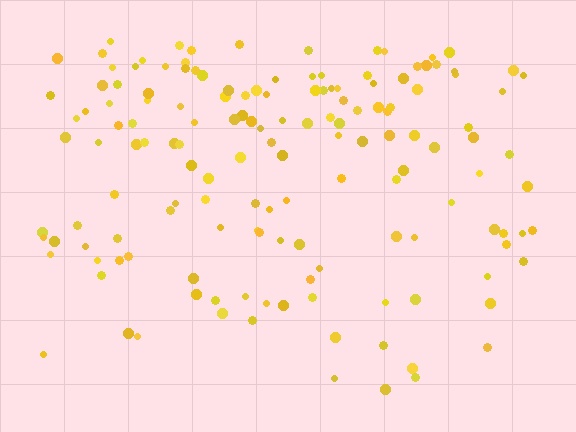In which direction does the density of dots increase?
From bottom to top, with the top side densest.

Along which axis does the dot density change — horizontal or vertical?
Vertical.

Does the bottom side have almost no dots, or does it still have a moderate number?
Still a moderate number, just noticeably fewer than the top.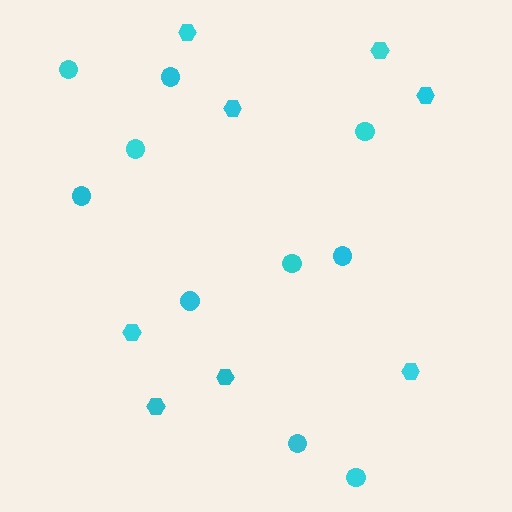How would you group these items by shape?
There are 2 groups: one group of circles (10) and one group of hexagons (8).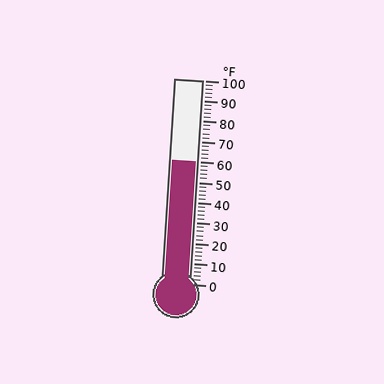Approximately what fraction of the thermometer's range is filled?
The thermometer is filled to approximately 60% of its range.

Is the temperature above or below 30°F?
The temperature is above 30°F.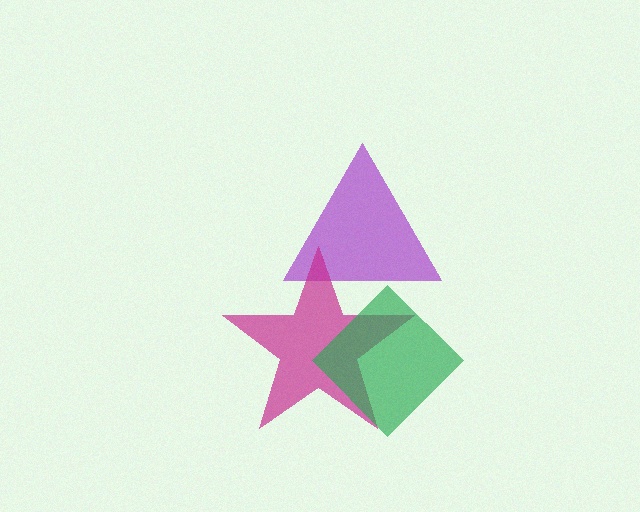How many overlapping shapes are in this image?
There are 3 overlapping shapes in the image.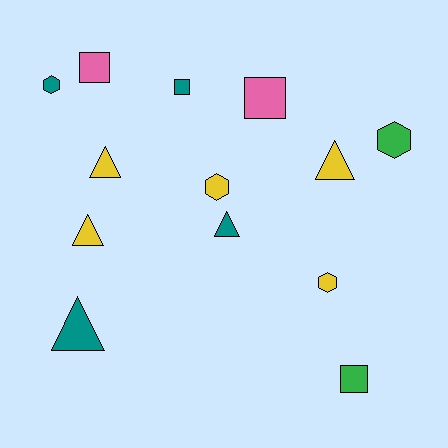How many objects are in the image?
There are 13 objects.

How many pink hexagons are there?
There are no pink hexagons.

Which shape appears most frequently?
Triangle, with 5 objects.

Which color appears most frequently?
Yellow, with 5 objects.